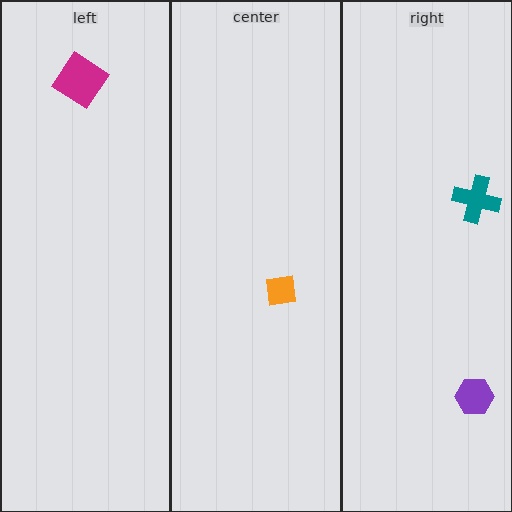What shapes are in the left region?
The magenta diamond.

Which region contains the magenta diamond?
The left region.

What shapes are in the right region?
The purple hexagon, the teal cross.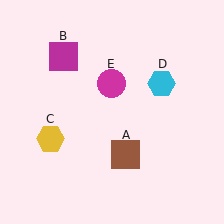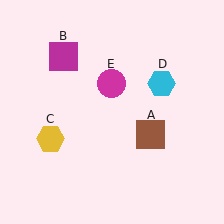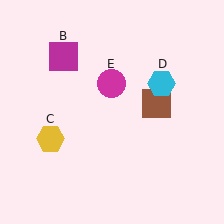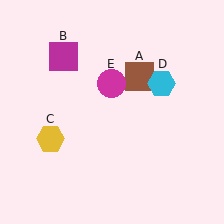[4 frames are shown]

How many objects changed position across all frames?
1 object changed position: brown square (object A).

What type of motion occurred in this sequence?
The brown square (object A) rotated counterclockwise around the center of the scene.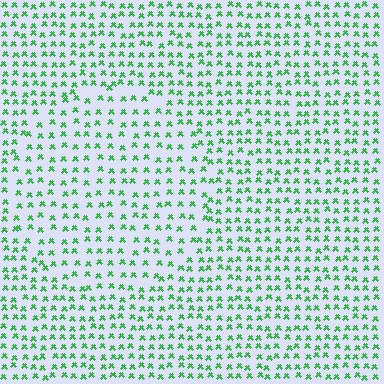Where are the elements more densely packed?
The elements are more densely packed outside the circle boundary.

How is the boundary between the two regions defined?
The boundary is defined by a change in element density (approximately 1.4x ratio). All elements are the same color, size, and shape.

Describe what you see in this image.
The image contains small green elements arranged at two different densities. A circle-shaped region is visible where the elements are less densely packed than the surrounding area.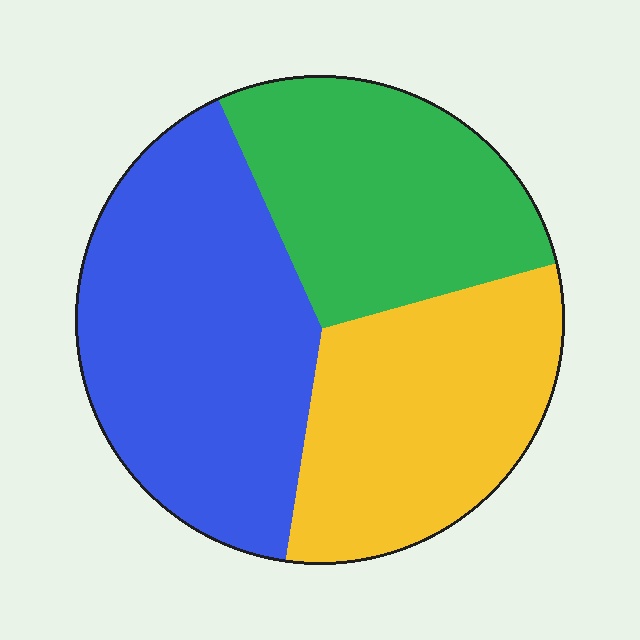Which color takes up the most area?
Blue, at roughly 40%.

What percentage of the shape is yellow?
Yellow covers around 30% of the shape.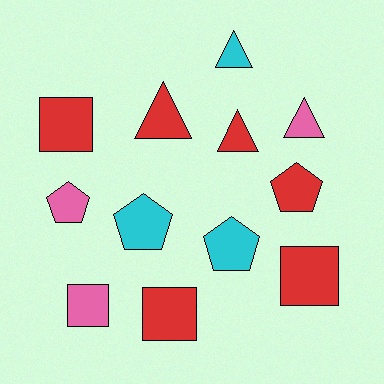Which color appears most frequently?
Red, with 6 objects.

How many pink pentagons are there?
There is 1 pink pentagon.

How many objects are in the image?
There are 12 objects.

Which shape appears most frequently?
Pentagon, with 4 objects.